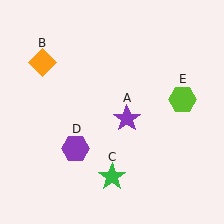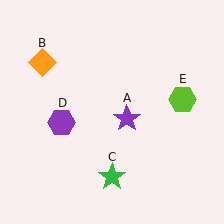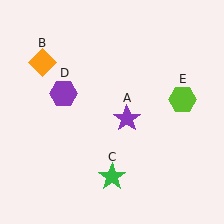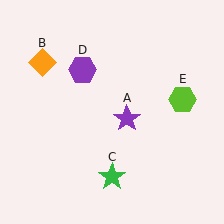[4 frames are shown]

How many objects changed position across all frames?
1 object changed position: purple hexagon (object D).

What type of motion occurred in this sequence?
The purple hexagon (object D) rotated clockwise around the center of the scene.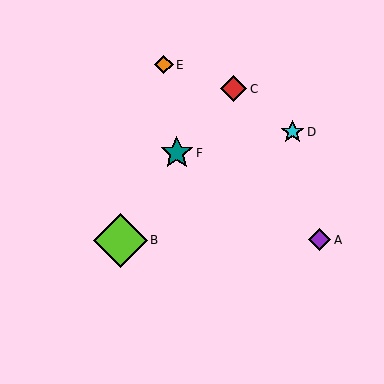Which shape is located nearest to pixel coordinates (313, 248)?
The purple diamond (labeled A) at (319, 240) is nearest to that location.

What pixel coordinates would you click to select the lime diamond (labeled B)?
Click at (120, 240) to select the lime diamond B.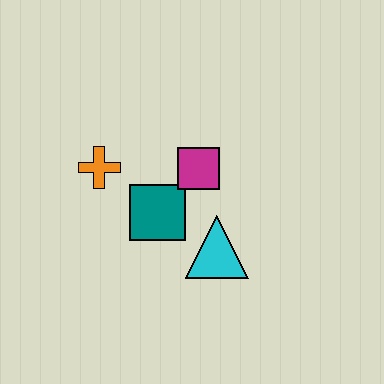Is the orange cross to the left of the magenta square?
Yes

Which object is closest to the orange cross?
The teal square is closest to the orange cross.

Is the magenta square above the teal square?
Yes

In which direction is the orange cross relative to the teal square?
The orange cross is to the left of the teal square.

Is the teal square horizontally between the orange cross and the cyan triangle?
Yes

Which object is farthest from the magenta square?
The orange cross is farthest from the magenta square.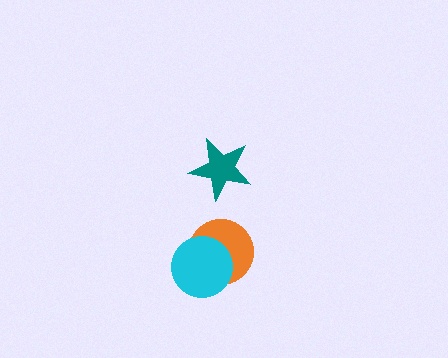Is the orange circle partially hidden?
Yes, it is partially covered by another shape.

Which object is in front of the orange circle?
The cyan circle is in front of the orange circle.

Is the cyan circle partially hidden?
No, no other shape covers it.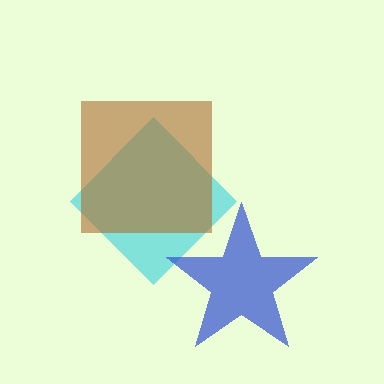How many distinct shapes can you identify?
There are 3 distinct shapes: a cyan diamond, a blue star, a brown square.